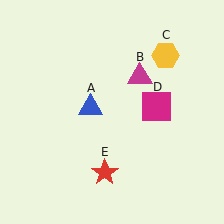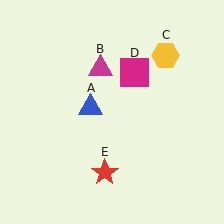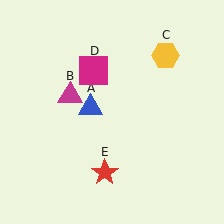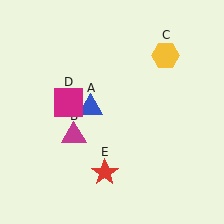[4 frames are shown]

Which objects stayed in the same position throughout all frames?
Blue triangle (object A) and yellow hexagon (object C) and red star (object E) remained stationary.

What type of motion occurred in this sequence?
The magenta triangle (object B), magenta square (object D) rotated counterclockwise around the center of the scene.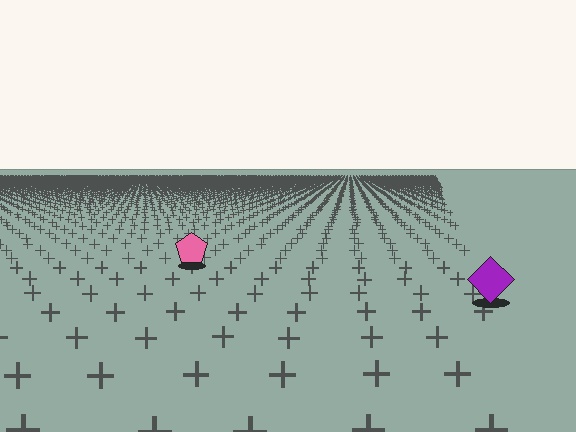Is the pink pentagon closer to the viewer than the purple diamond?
No. The purple diamond is closer — you can tell from the texture gradient: the ground texture is coarser near it.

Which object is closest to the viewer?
The purple diamond is closest. The texture marks near it are larger and more spread out.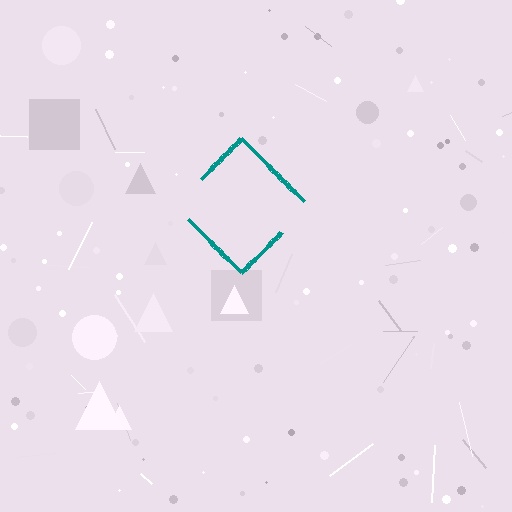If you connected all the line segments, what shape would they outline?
They would outline a diamond.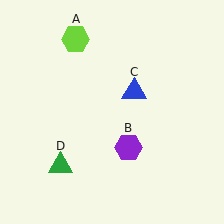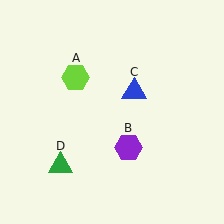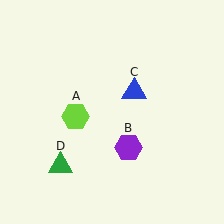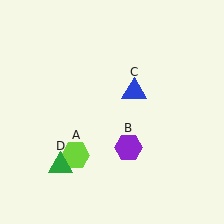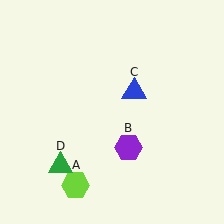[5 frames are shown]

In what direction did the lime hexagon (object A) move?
The lime hexagon (object A) moved down.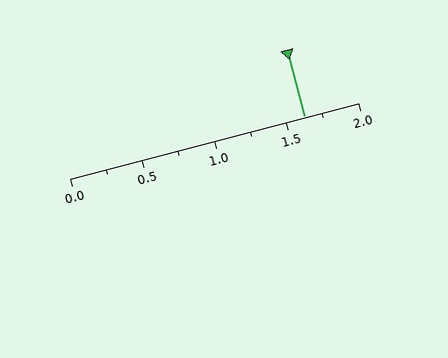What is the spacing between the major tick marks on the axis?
The major ticks are spaced 0.5 apart.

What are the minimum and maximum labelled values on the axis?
The axis runs from 0.0 to 2.0.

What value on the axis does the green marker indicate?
The marker indicates approximately 1.62.